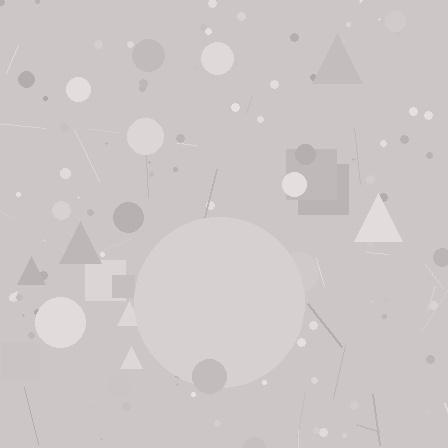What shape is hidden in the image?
A circle is hidden in the image.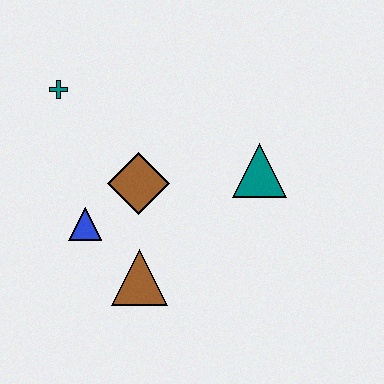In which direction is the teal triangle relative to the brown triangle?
The teal triangle is to the right of the brown triangle.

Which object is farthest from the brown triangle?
The teal cross is farthest from the brown triangle.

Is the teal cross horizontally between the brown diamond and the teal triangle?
No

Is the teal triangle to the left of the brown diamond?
No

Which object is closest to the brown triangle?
The blue triangle is closest to the brown triangle.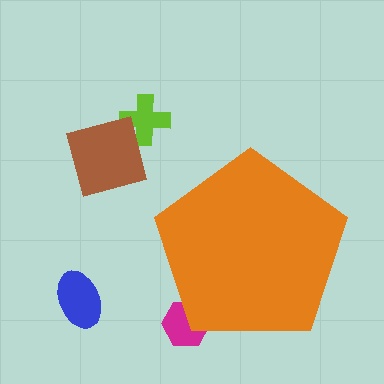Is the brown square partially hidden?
No, the brown square is fully visible.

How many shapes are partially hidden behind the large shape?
1 shape is partially hidden.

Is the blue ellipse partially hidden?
No, the blue ellipse is fully visible.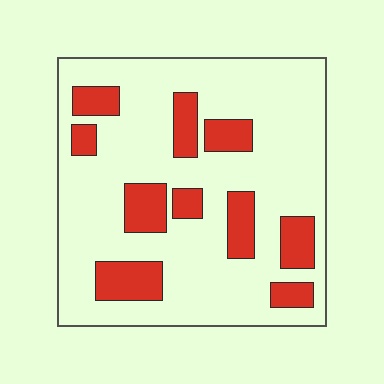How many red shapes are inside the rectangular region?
10.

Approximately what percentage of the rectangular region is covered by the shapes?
Approximately 20%.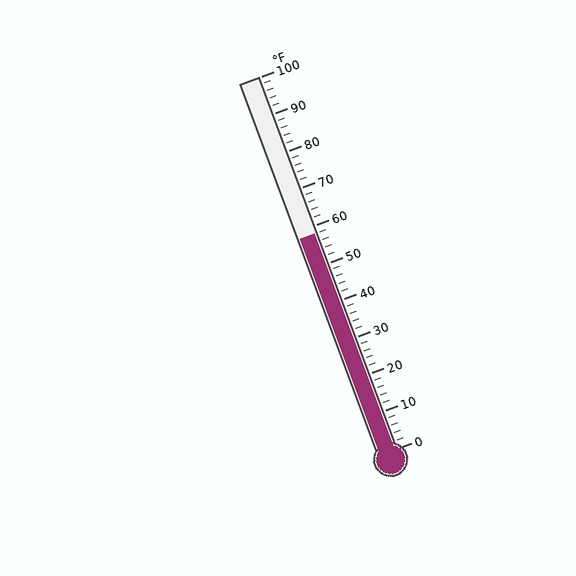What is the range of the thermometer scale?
The thermometer scale ranges from 0°F to 100°F.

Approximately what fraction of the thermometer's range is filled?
The thermometer is filled to approximately 60% of its range.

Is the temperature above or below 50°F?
The temperature is above 50°F.